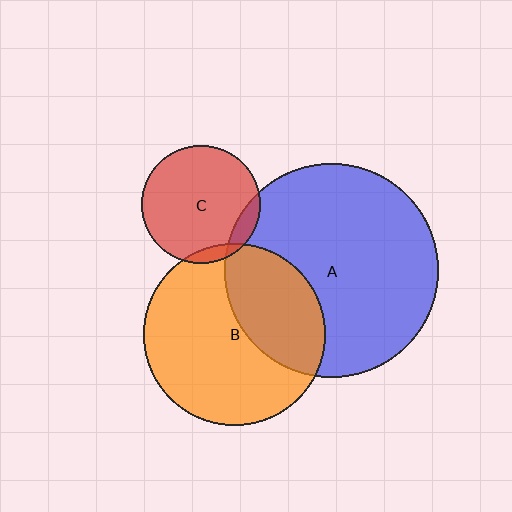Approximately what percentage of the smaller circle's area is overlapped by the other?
Approximately 5%.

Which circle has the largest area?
Circle A (blue).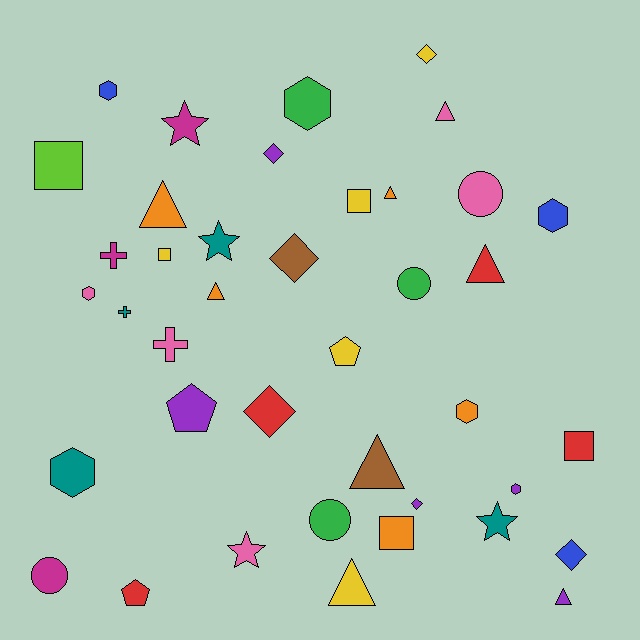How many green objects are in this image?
There are 3 green objects.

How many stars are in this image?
There are 4 stars.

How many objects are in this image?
There are 40 objects.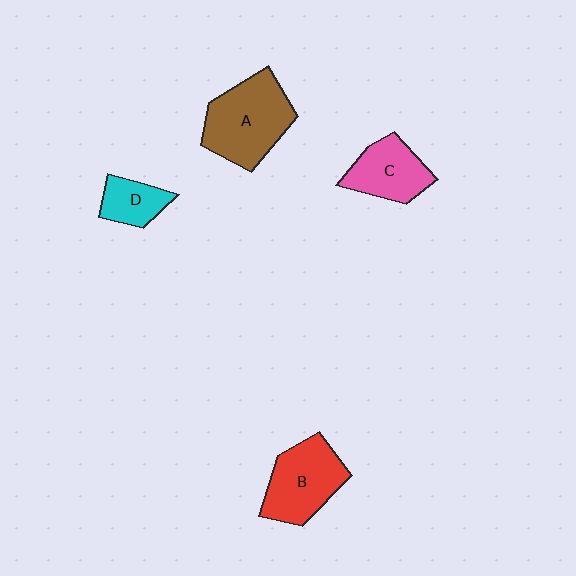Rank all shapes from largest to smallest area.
From largest to smallest: A (brown), B (red), C (pink), D (cyan).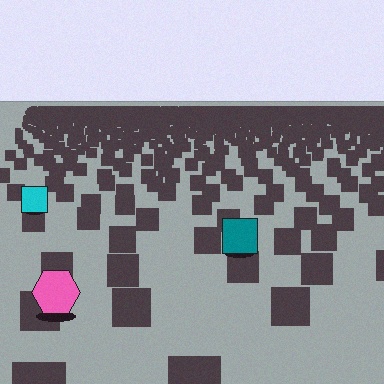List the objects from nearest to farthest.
From nearest to farthest: the pink hexagon, the teal square, the cyan square.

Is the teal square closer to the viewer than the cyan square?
Yes. The teal square is closer — you can tell from the texture gradient: the ground texture is coarser near it.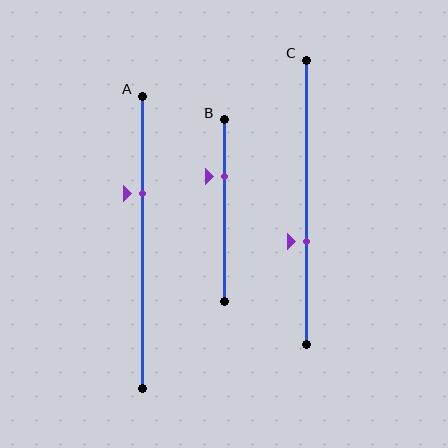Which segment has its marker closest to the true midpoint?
Segment C has its marker closest to the true midpoint.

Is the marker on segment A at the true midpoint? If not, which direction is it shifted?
No, the marker on segment A is shifted upward by about 17% of the segment length.